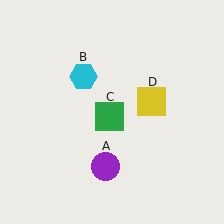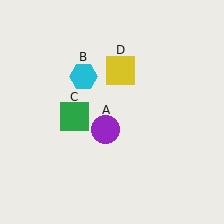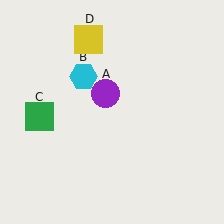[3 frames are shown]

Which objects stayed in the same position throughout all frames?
Cyan hexagon (object B) remained stationary.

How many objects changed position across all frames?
3 objects changed position: purple circle (object A), green square (object C), yellow square (object D).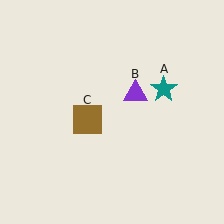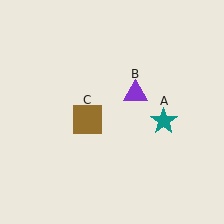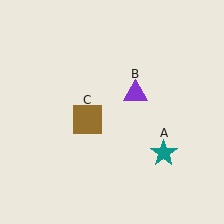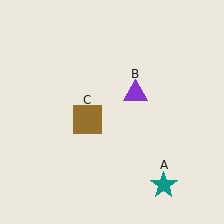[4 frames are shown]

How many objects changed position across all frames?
1 object changed position: teal star (object A).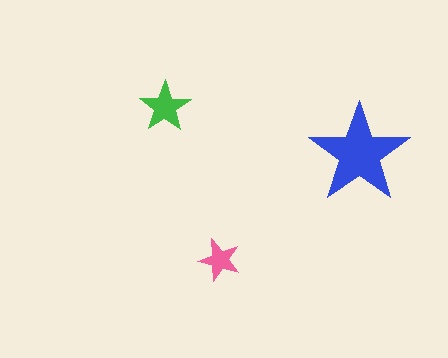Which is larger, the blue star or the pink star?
The blue one.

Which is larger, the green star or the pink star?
The green one.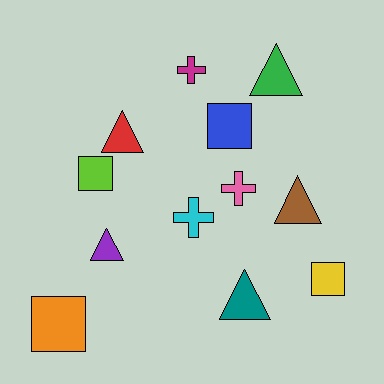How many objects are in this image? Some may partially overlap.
There are 12 objects.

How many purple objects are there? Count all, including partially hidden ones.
There is 1 purple object.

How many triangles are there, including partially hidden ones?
There are 5 triangles.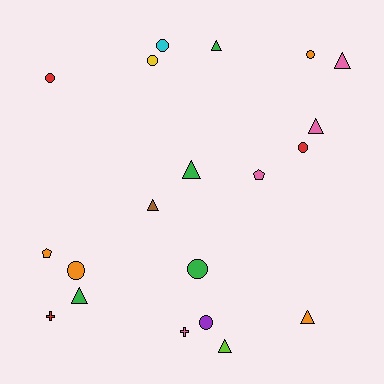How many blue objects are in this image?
There are no blue objects.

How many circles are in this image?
There are 8 circles.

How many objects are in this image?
There are 20 objects.